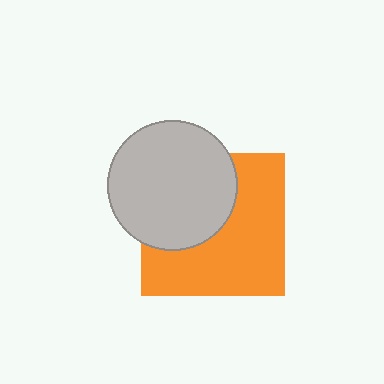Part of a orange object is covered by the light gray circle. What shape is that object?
It is a square.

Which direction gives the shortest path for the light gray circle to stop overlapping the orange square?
Moving toward the upper-left gives the shortest separation.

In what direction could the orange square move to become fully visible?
The orange square could move toward the lower-right. That would shift it out from behind the light gray circle entirely.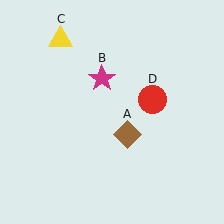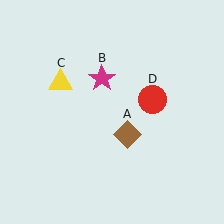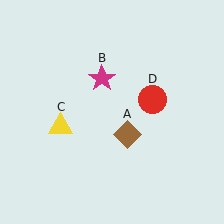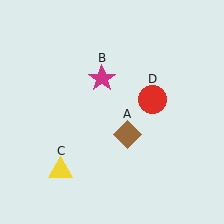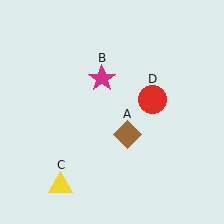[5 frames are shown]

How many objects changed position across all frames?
1 object changed position: yellow triangle (object C).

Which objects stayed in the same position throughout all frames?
Brown diamond (object A) and magenta star (object B) and red circle (object D) remained stationary.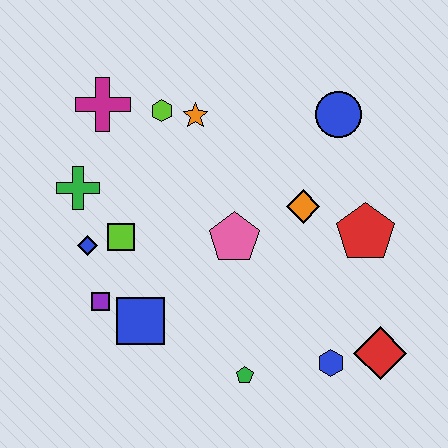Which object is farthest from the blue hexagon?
The magenta cross is farthest from the blue hexagon.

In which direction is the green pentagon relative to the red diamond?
The green pentagon is to the left of the red diamond.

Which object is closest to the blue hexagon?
The red diamond is closest to the blue hexagon.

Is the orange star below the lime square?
No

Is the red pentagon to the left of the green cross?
No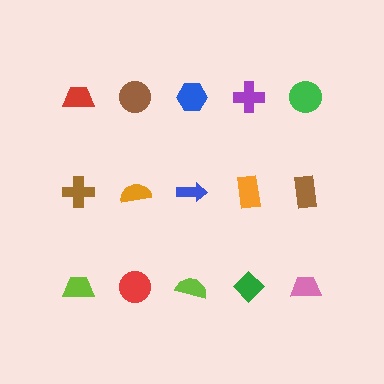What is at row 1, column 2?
A brown circle.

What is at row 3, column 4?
A green diamond.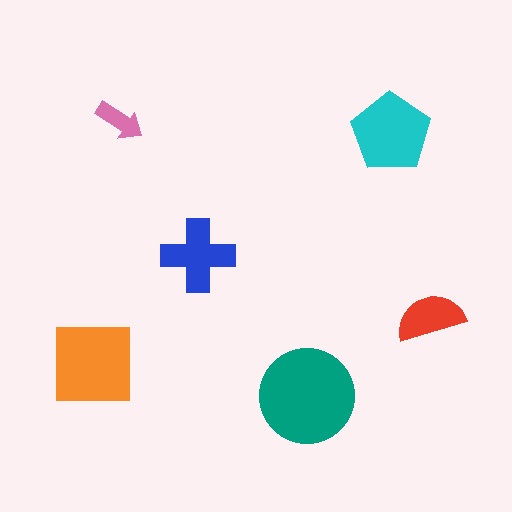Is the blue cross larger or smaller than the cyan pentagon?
Smaller.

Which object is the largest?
The teal circle.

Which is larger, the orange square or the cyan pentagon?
The orange square.